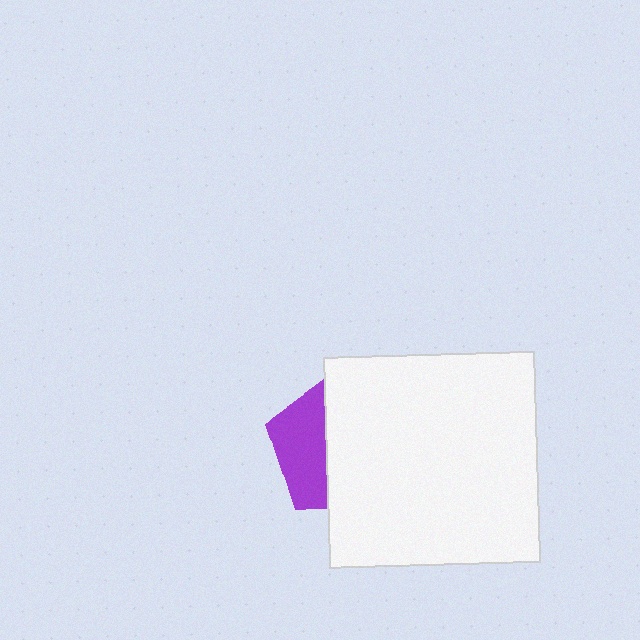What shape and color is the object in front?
The object in front is a white square.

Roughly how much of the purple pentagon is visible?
A small part of it is visible (roughly 37%).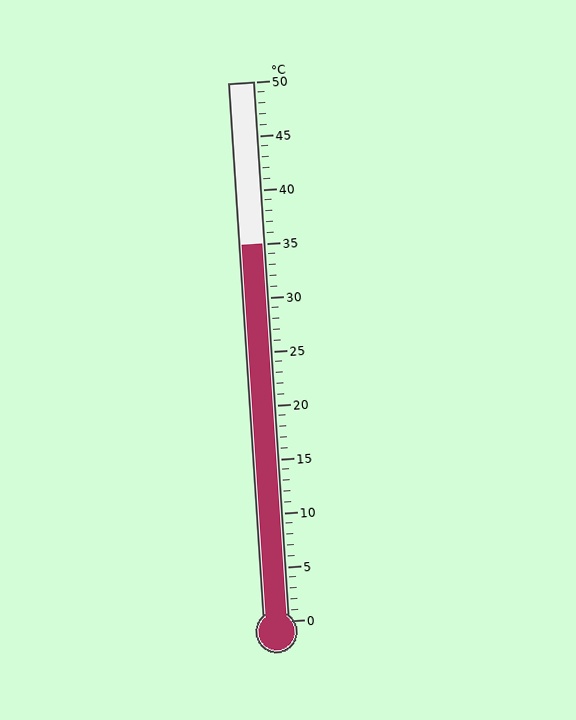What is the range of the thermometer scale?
The thermometer scale ranges from 0°C to 50°C.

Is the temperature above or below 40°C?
The temperature is below 40°C.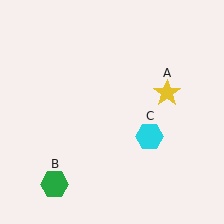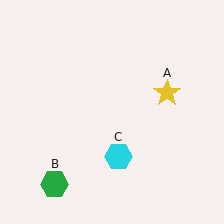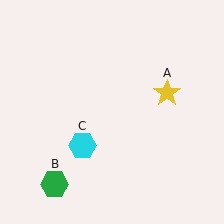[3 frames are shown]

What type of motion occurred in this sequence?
The cyan hexagon (object C) rotated clockwise around the center of the scene.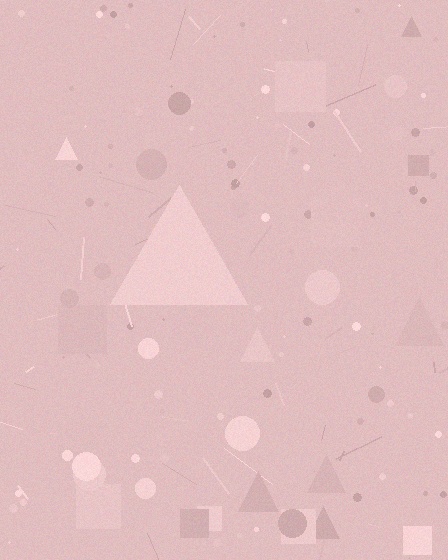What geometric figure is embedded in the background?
A triangle is embedded in the background.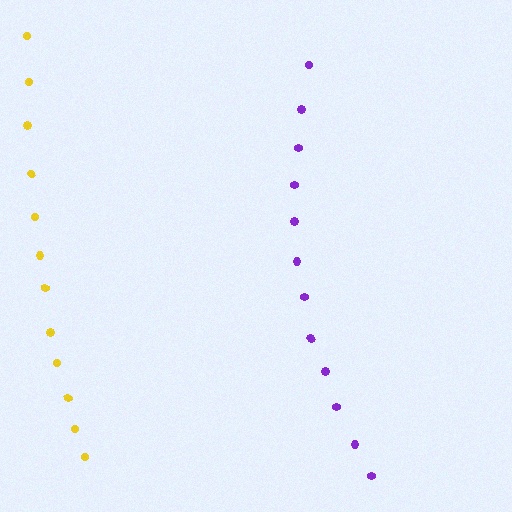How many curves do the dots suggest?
There are 2 distinct paths.